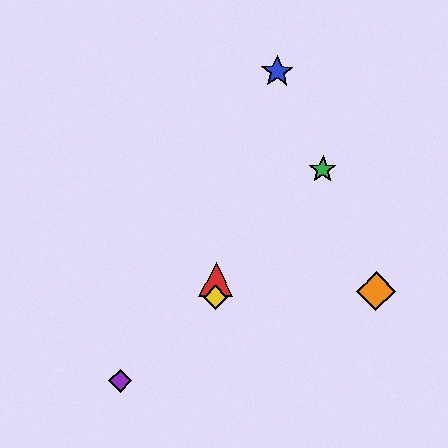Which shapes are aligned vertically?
The red triangle, the yellow diamond are aligned vertically.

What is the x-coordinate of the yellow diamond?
The yellow diamond is at x≈216.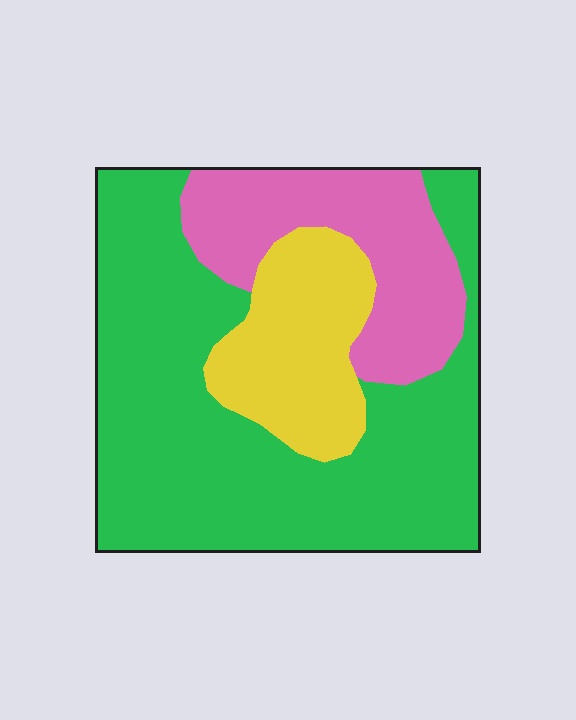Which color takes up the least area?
Yellow, at roughly 20%.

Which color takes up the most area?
Green, at roughly 60%.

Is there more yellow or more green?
Green.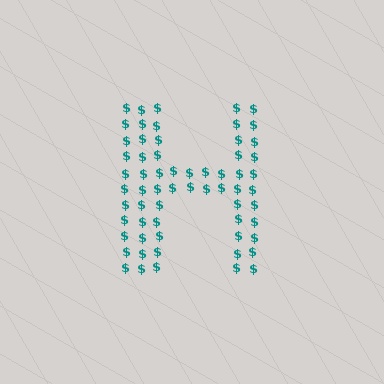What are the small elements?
The small elements are dollar signs.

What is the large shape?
The large shape is the letter H.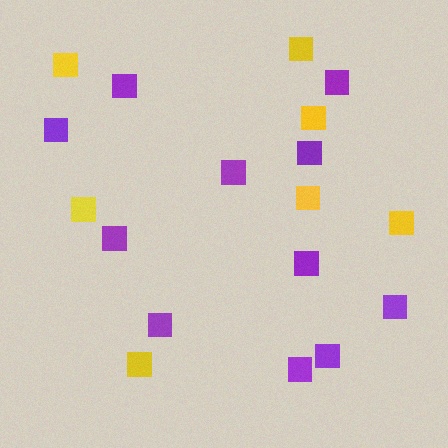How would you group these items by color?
There are 2 groups: one group of yellow squares (7) and one group of purple squares (11).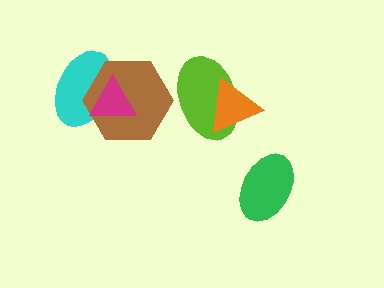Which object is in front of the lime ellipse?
The orange triangle is in front of the lime ellipse.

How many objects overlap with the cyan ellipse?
2 objects overlap with the cyan ellipse.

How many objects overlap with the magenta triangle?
2 objects overlap with the magenta triangle.